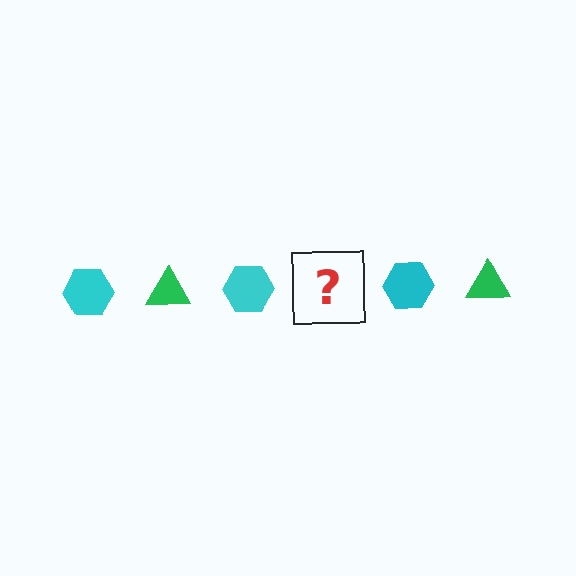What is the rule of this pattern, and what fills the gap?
The rule is that the pattern alternates between cyan hexagon and green triangle. The gap should be filled with a green triangle.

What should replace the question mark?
The question mark should be replaced with a green triangle.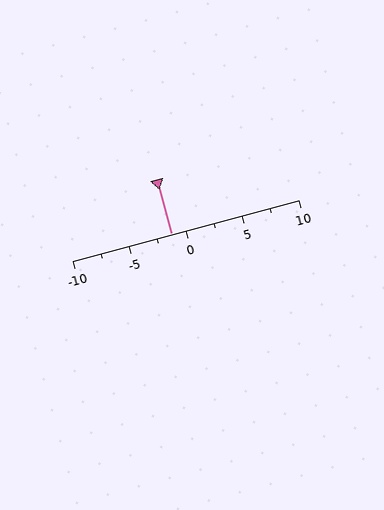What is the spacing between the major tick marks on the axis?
The major ticks are spaced 5 apart.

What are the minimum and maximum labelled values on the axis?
The axis runs from -10 to 10.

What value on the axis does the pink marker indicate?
The marker indicates approximately -1.2.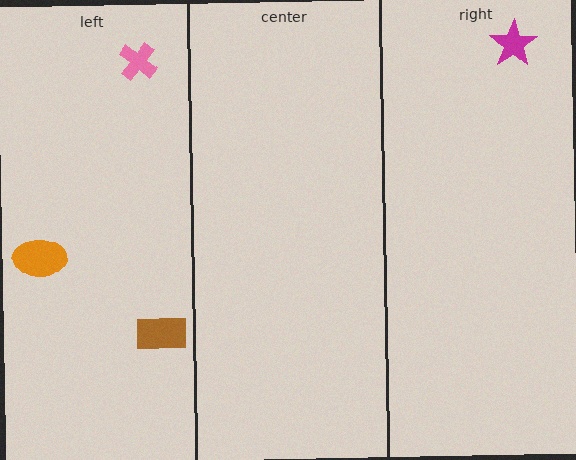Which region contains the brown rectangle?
The left region.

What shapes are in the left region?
The pink cross, the brown rectangle, the orange ellipse.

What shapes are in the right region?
The magenta star.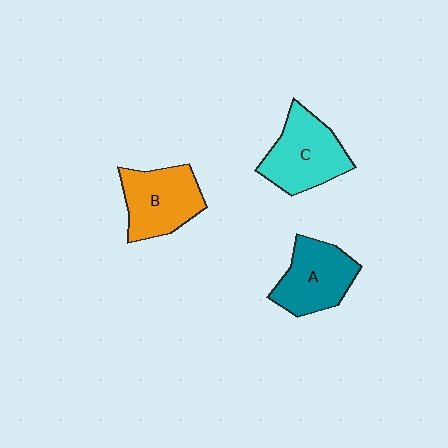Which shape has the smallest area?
Shape A (teal).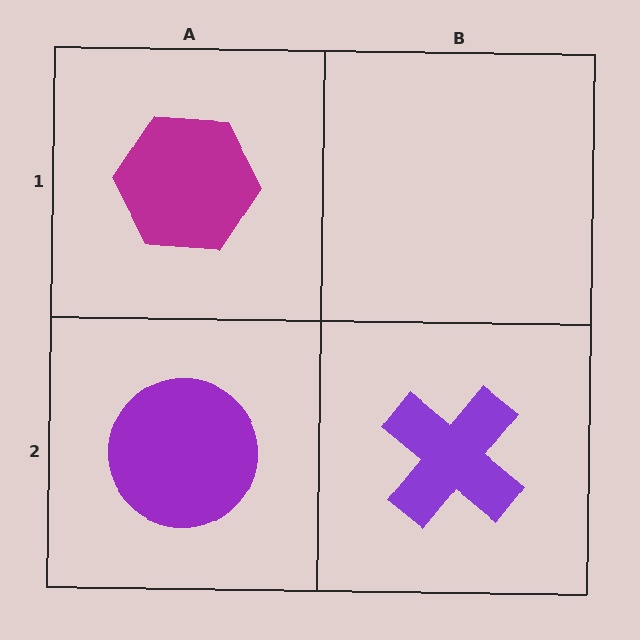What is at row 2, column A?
A purple circle.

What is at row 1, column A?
A magenta hexagon.